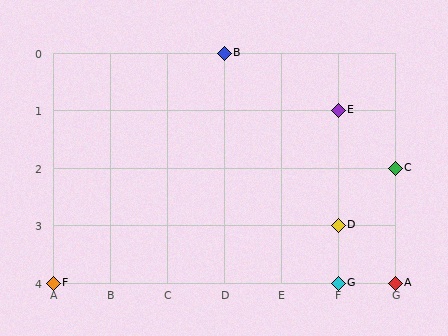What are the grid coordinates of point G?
Point G is at grid coordinates (F, 4).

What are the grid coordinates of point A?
Point A is at grid coordinates (G, 4).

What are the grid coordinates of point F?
Point F is at grid coordinates (A, 4).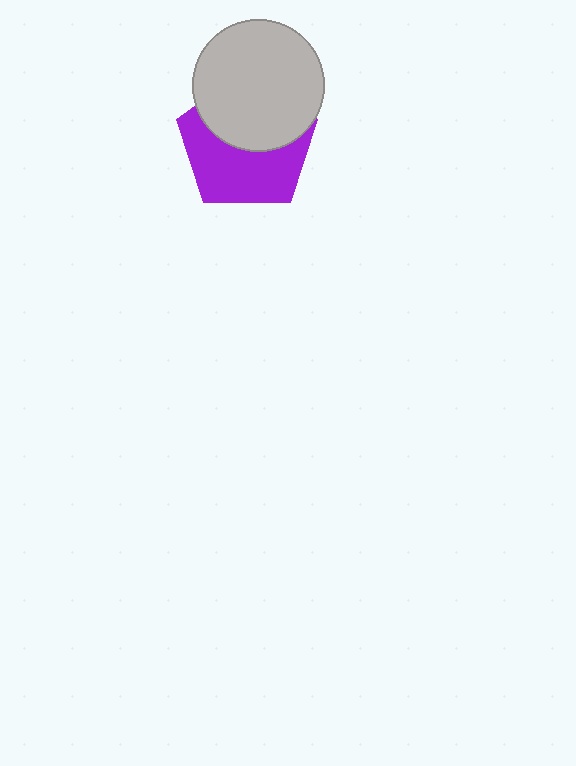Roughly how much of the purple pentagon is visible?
About half of it is visible (roughly 54%).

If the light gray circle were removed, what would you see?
You would see the complete purple pentagon.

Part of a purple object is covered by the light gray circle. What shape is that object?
It is a pentagon.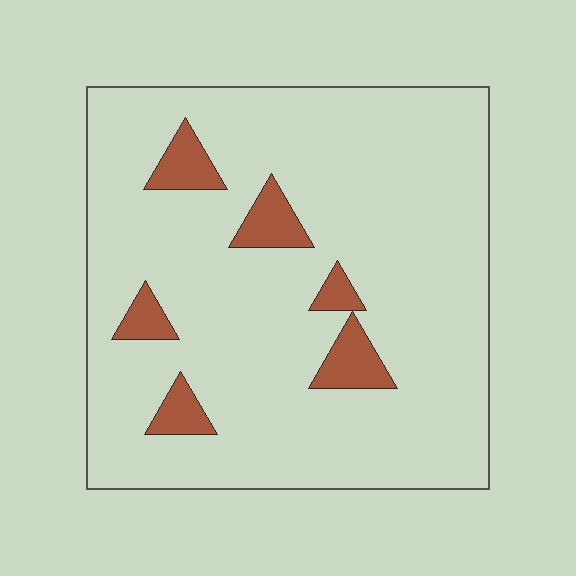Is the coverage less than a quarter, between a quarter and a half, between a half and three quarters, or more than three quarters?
Less than a quarter.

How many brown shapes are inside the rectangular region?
6.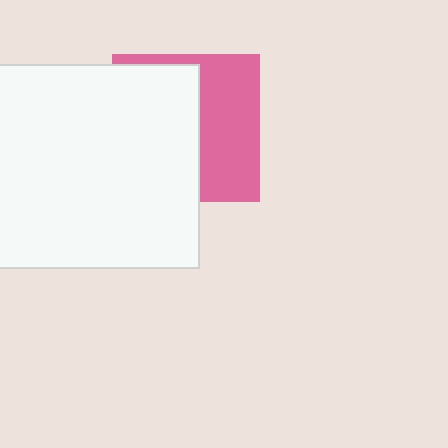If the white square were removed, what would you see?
You would see the complete pink square.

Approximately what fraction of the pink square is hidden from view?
Roughly 55% of the pink square is hidden behind the white square.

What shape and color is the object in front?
The object in front is a white square.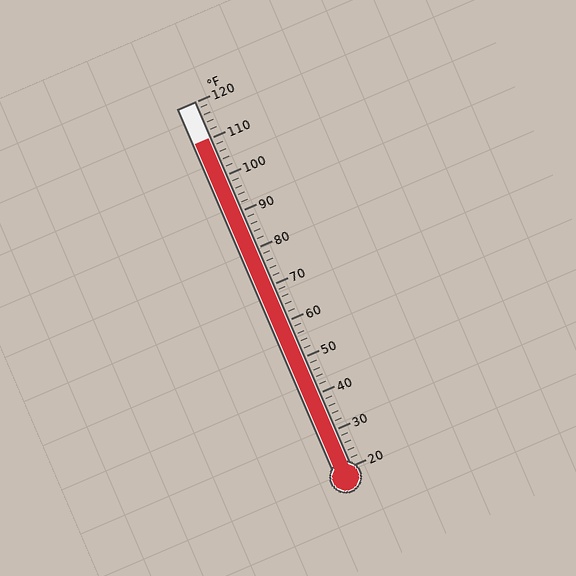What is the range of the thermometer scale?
The thermometer scale ranges from 20°F to 120°F.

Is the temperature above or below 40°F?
The temperature is above 40°F.